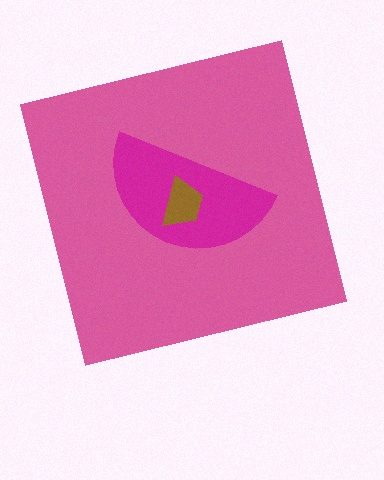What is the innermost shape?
The brown trapezoid.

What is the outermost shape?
The pink square.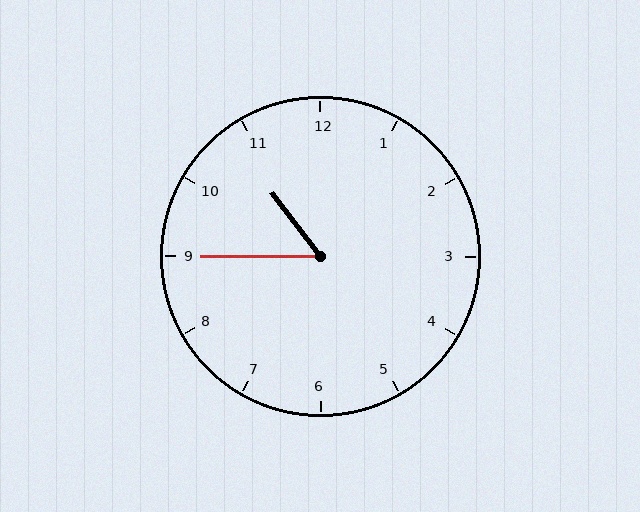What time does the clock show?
10:45.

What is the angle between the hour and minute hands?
Approximately 52 degrees.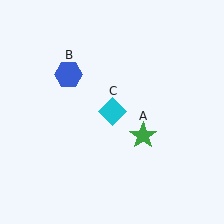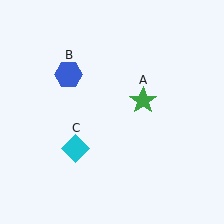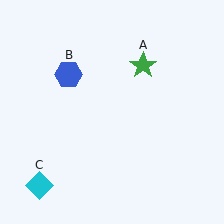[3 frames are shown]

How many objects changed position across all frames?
2 objects changed position: green star (object A), cyan diamond (object C).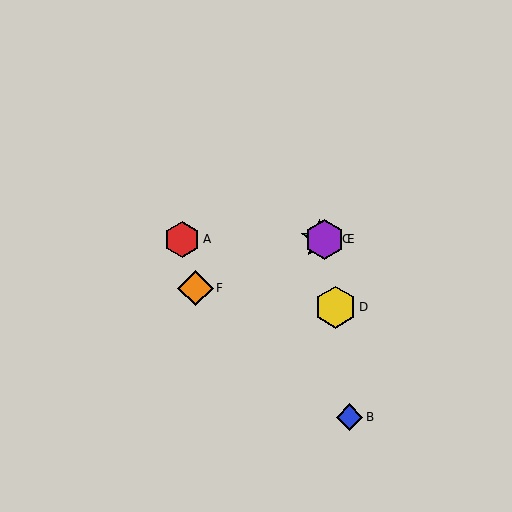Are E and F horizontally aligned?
No, E is at y≈239 and F is at y≈288.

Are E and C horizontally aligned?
Yes, both are at y≈239.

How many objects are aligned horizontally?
3 objects (A, C, E) are aligned horizontally.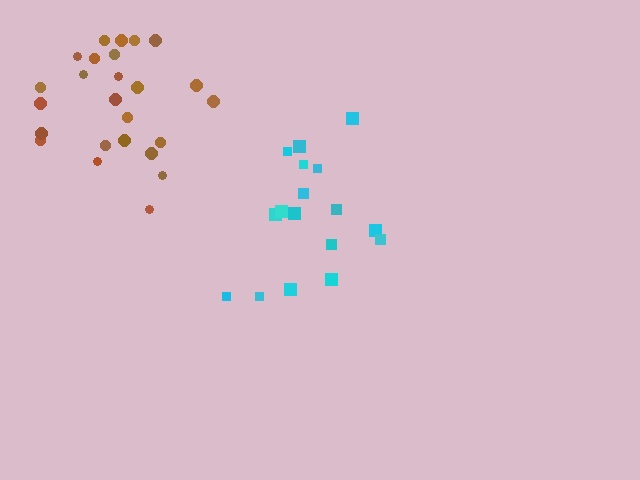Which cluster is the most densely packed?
Brown.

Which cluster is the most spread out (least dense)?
Cyan.